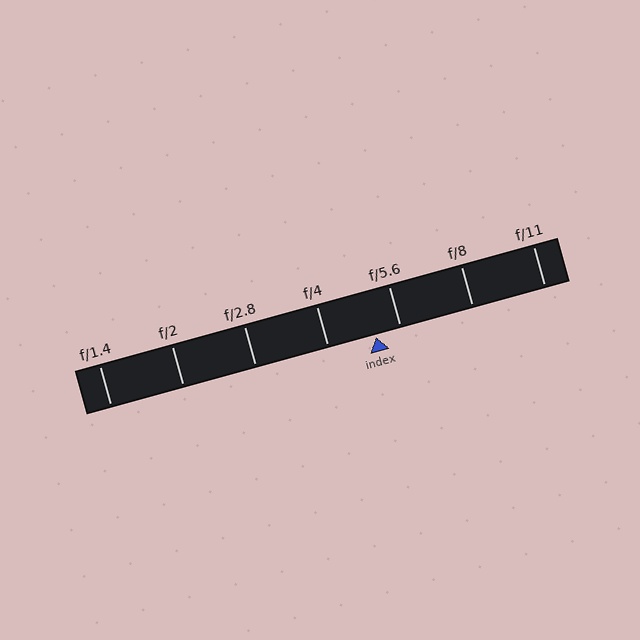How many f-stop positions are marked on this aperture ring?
There are 7 f-stop positions marked.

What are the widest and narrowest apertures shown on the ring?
The widest aperture shown is f/1.4 and the narrowest is f/11.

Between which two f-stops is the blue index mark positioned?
The index mark is between f/4 and f/5.6.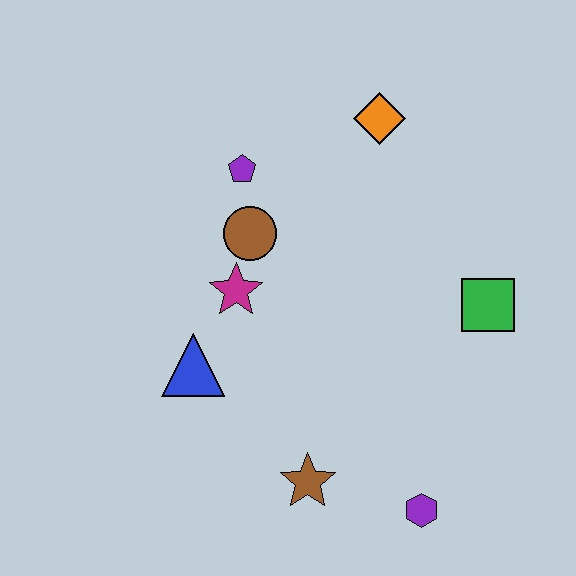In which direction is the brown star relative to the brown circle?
The brown star is below the brown circle.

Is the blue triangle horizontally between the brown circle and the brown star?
No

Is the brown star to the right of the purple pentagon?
Yes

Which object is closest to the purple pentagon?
The brown circle is closest to the purple pentagon.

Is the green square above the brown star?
Yes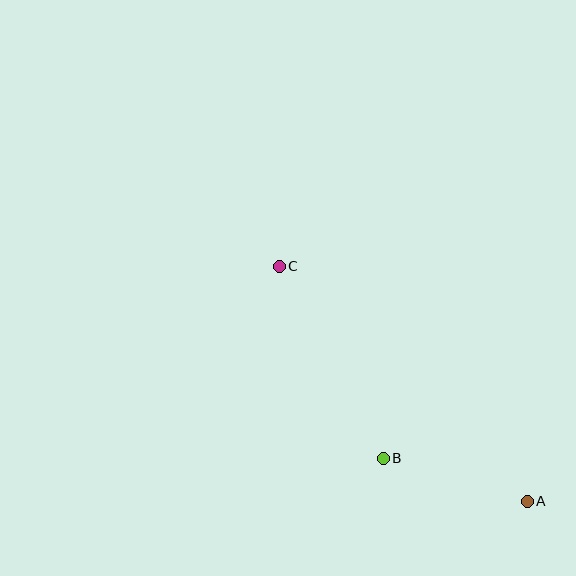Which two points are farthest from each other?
Points A and C are farthest from each other.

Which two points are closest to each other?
Points A and B are closest to each other.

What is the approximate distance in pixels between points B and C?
The distance between B and C is approximately 218 pixels.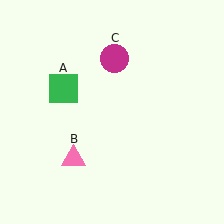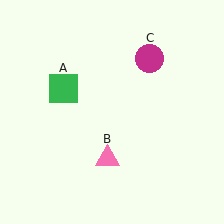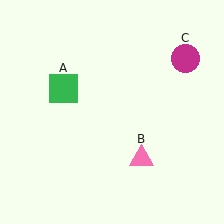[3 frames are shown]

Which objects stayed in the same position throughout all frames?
Green square (object A) remained stationary.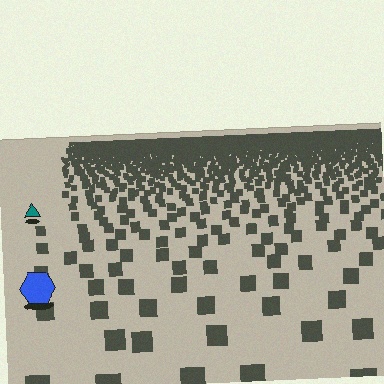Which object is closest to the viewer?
The blue hexagon is closest. The texture marks near it are larger and more spread out.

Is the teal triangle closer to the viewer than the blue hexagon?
No. The blue hexagon is closer — you can tell from the texture gradient: the ground texture is coarser near it.